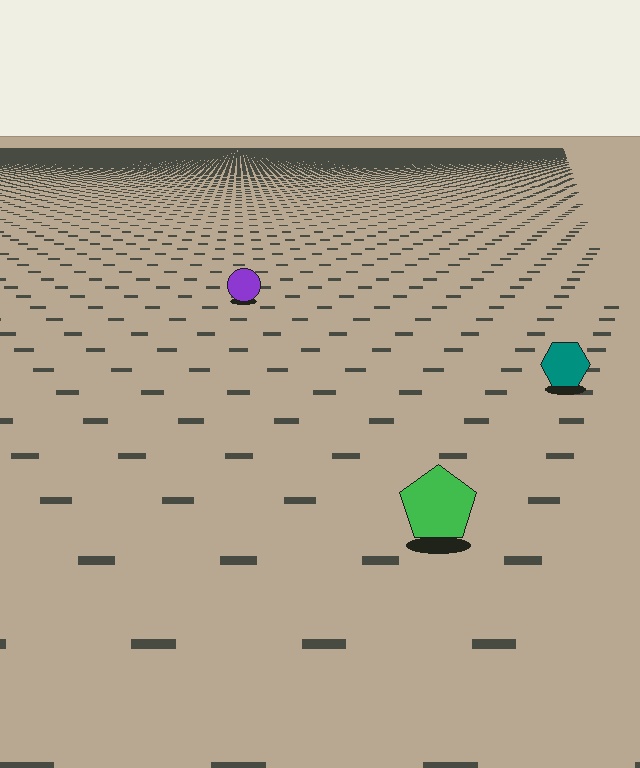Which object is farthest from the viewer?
The purple circle is farthest from the viewer. It appears smaller and the ground texture around it is denser.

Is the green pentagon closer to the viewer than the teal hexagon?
Yes. The green pentagon is closer — you can tell from the texture gradient: the ground texture is coarser near it.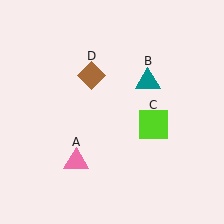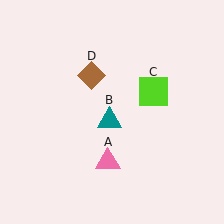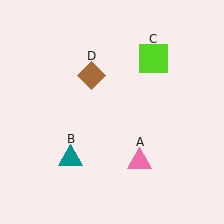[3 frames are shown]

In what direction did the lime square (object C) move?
The lime square (object C) moved up.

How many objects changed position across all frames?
3 objects changed position: pink triangle (object A), teal triangle (object B), lime square (object C).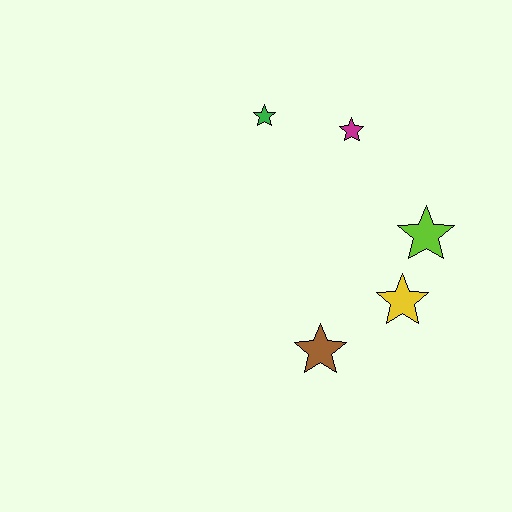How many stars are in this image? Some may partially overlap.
There are 5 stars.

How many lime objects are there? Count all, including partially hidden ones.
There is 1 lime object.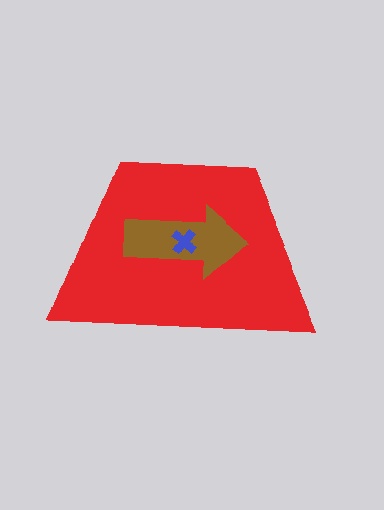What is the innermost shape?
The blue cross.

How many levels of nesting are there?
3.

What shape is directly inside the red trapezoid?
The brown arrow.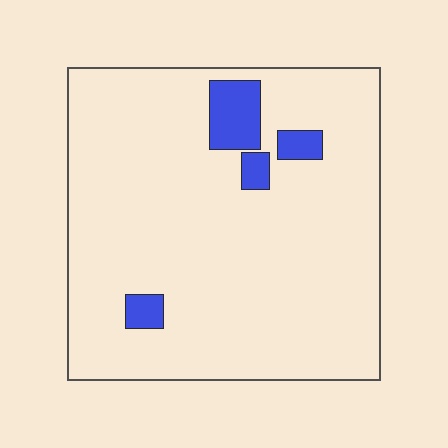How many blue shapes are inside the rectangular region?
4.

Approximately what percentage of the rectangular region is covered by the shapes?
Approximately 10%.